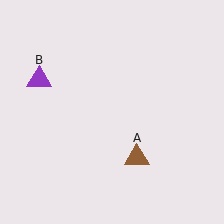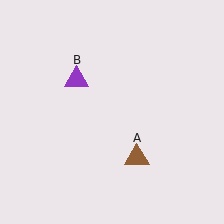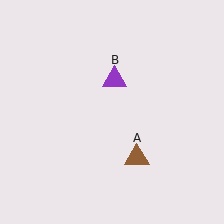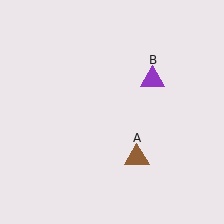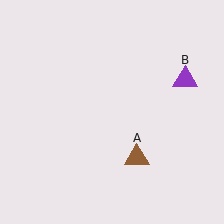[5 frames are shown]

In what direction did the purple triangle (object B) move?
The purple triangle (object B) moved right.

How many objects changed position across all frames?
1 object changed position: purple triangle (object B).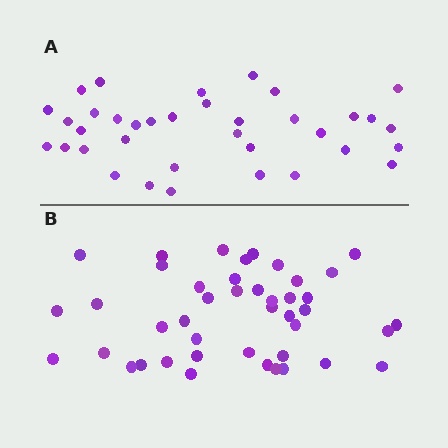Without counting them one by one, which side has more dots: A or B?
Region B (the bottom region) has more dots.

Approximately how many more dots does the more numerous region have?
Region B has roughly 8 or so more dots than region A.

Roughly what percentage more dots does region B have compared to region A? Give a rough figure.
About 20% more.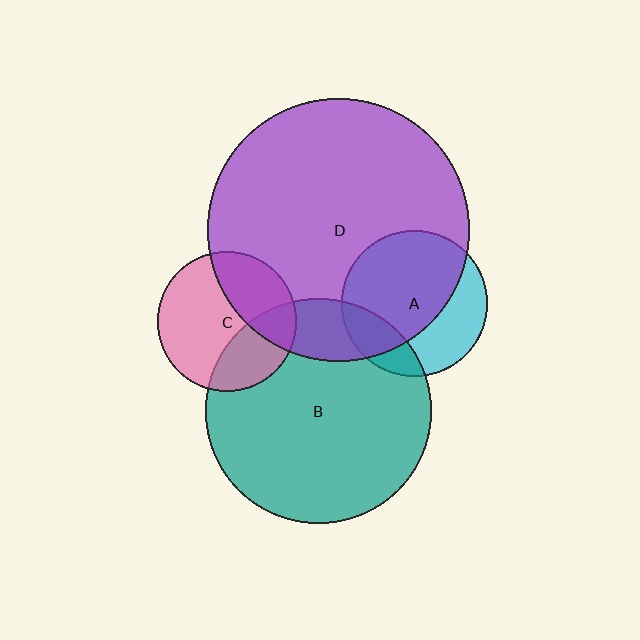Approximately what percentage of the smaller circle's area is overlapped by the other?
Approximately 35%.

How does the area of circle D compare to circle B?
Approximately 1.4 times.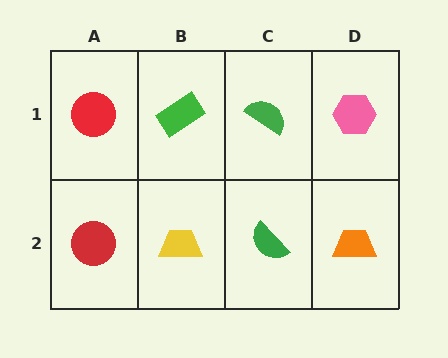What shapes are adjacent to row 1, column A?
A red circle (row 2, column A), a green rectangle (row 1, column B).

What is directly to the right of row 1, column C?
A pink hexagon.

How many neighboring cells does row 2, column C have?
3.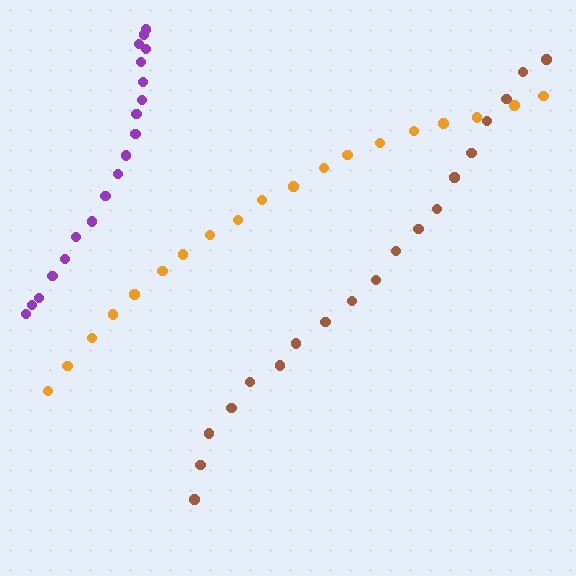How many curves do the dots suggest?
There are 3 distinct paths.